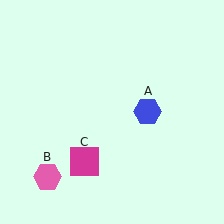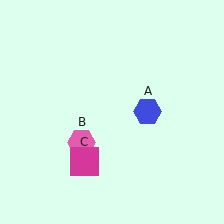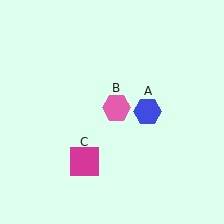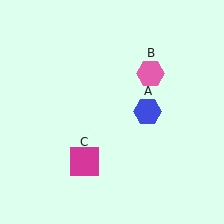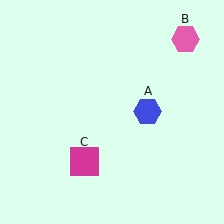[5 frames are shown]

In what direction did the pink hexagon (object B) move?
The pink hexagon (object B) moved up and to the right.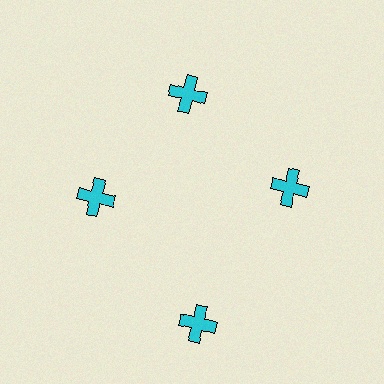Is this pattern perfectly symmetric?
No. The 4 cyan crosses are arranged in a ring, but one element near the 6 o'clock position is pushed outward from the center, breaking the 4-fold rotational symmetry.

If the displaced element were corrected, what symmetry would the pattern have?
It would have 4-fold rotational symmetry — the pattern would map onto itself every 90 degrees.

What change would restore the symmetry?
The symmetry would be restored by moving it inward, back onto the ring so that all 4 crosses sit at equal angles and equal distance from the center.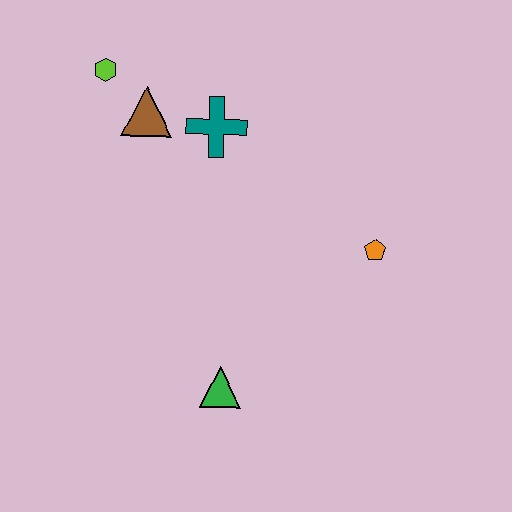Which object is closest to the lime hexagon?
The brown triangle is closest to the lime hexagon.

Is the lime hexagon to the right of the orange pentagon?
No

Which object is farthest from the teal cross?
The green triangle is farthest from the teal cross.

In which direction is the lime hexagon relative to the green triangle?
The lime hexagon is above the green triangle.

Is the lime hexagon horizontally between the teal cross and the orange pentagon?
No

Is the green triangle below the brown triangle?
Yes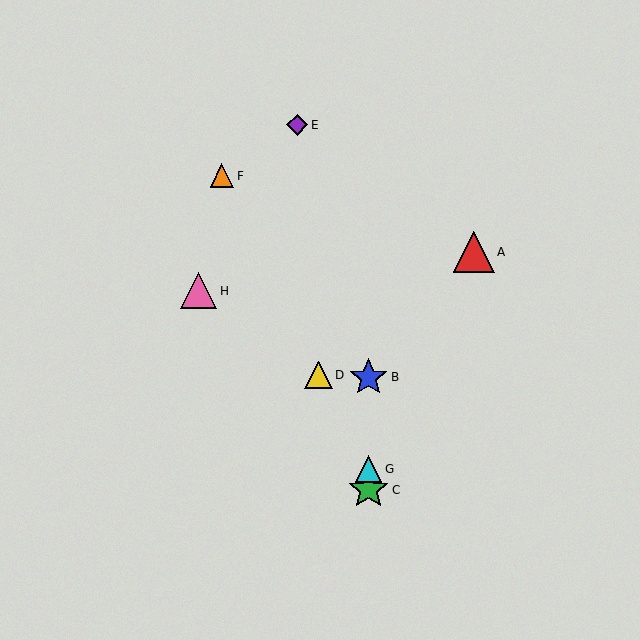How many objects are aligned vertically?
3 objects (B, C, G) are aligned vertically.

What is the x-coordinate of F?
Object F is at x≈222.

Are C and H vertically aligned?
No, C is at x≈369 and H is at x≈199.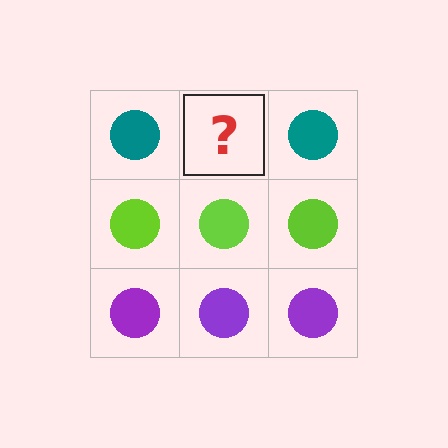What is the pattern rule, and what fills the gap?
The rule is that each row has a consistent color. The gap should be filled with a teal circle.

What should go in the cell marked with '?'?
The missing cell should contain a teal circle.